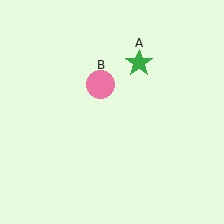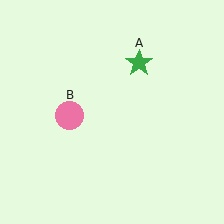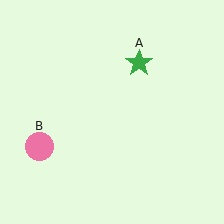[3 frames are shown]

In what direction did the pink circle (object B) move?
The pink circle (object B) moved down and to the left.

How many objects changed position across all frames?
1 object changed position: pink circle (object B).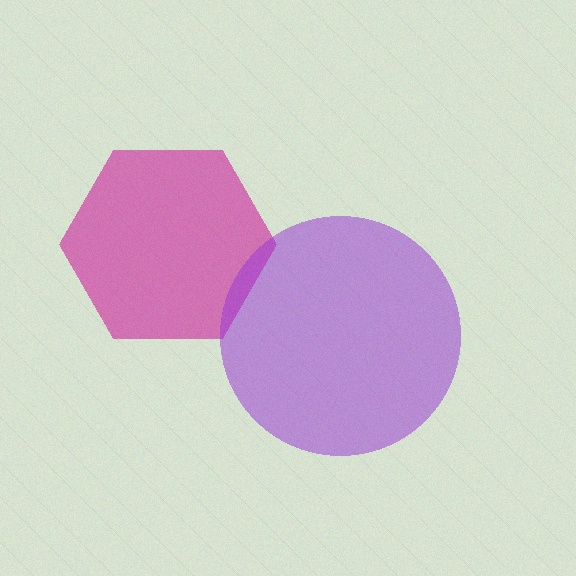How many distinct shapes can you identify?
There are 2 distinct shapes: a magenta hexagon, a purple circle.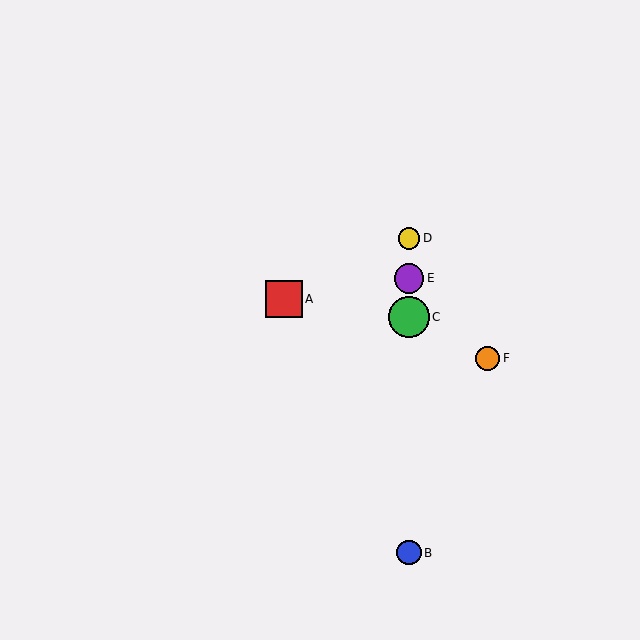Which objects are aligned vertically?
Objects B, C, D, E are aligned vertically.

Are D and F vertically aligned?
No, D is at x≈409 and F is at x≈488.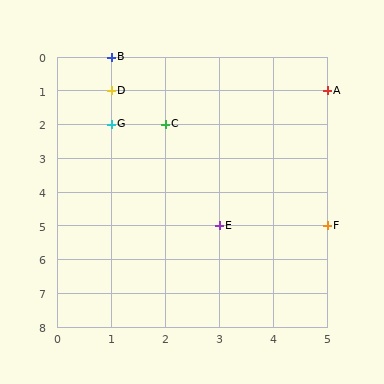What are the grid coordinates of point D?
Point D is at grid coordinates (1, 1).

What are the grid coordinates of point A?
Point A is at grid coordinates (5, 1).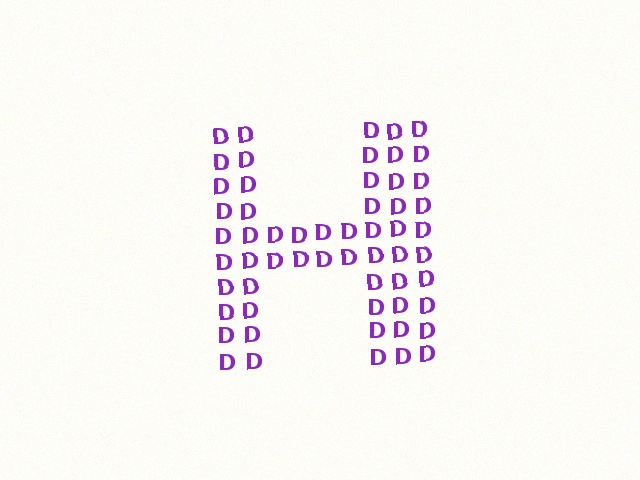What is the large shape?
The large shape is the letter H.